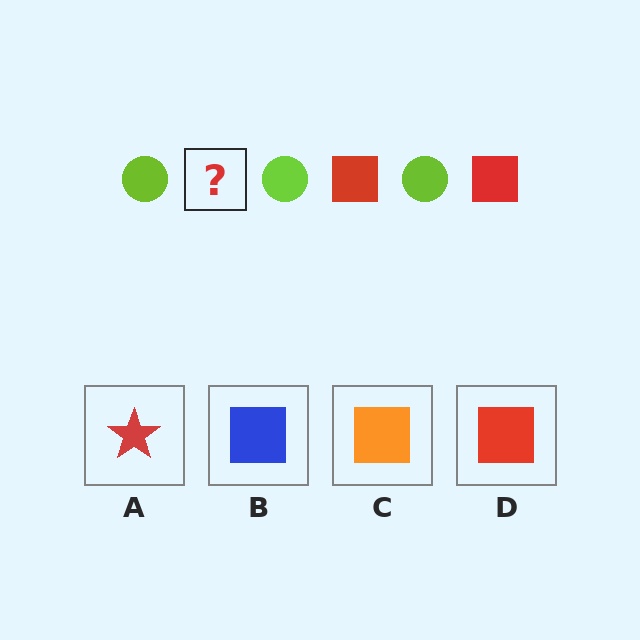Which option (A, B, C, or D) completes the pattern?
D.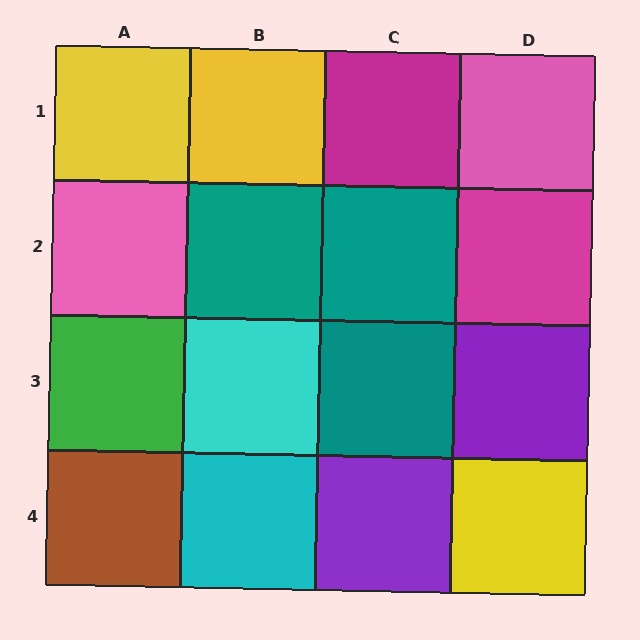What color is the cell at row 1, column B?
Yellow.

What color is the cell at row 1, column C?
Magenta.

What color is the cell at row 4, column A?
Brown.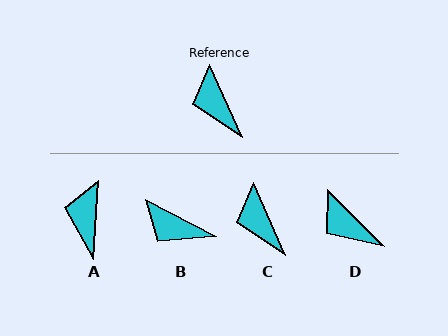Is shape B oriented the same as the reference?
No, it is off by about 38 degrees.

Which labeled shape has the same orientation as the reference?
C.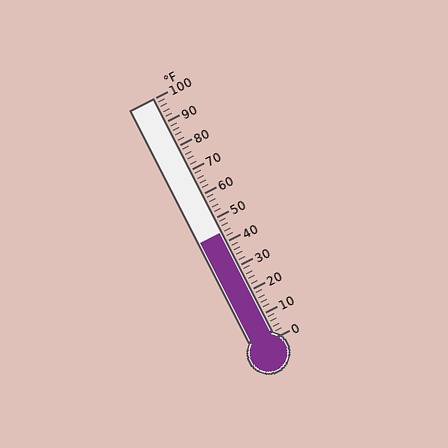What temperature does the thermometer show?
The thermometer shows approximately 44°F.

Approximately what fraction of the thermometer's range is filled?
The thermometer is filled to approximately 45% of its range.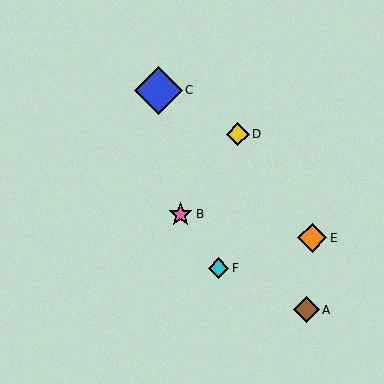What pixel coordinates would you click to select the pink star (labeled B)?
Click at (181, 215) to select the pink star B.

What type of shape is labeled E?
Shape E is an orange diamond.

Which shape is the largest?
The blue diamond (labeled C) is the largest.